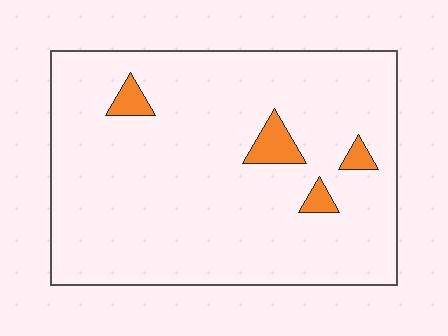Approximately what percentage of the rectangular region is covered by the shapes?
Approximately 5%.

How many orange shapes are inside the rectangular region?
4.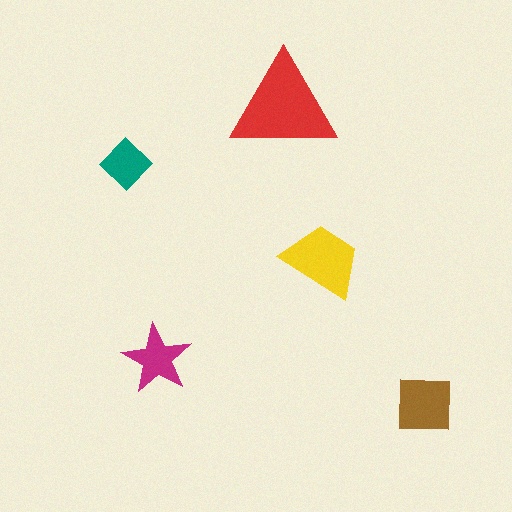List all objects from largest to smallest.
The red triangle, the yellow trapezoid, the brown square, the magenta star, the teal diamond.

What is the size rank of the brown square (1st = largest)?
3rd.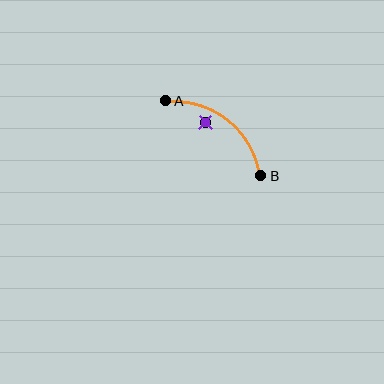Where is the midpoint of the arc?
The arc midpoint is the point on the curve farthest from the straight line joining A and B. It sits above and to the right of that line.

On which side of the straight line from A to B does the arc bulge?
The arc bulges above and to the right of the straight line connecting A and B.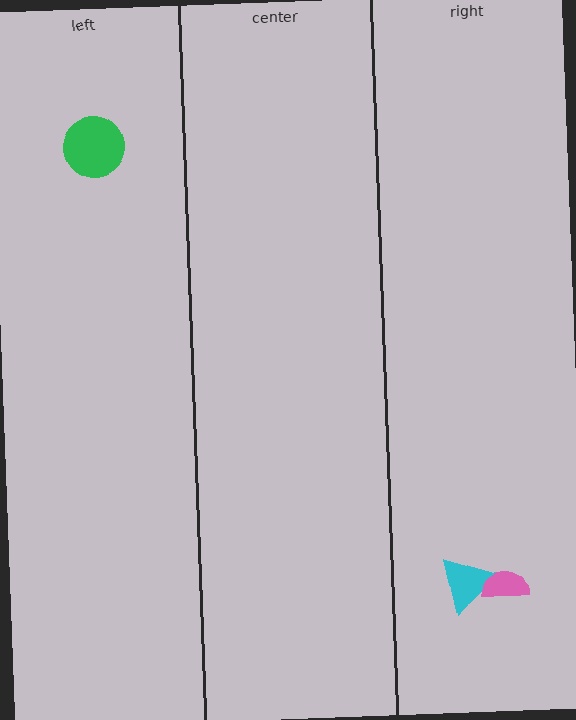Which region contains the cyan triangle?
The right region.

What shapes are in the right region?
The cyan triangle, the pink semicircle.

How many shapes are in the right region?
2.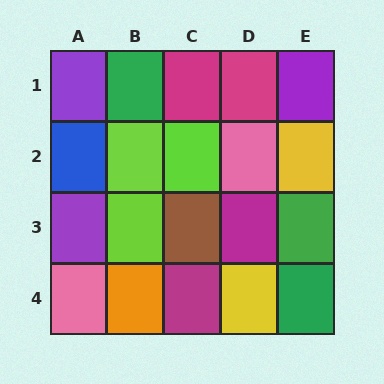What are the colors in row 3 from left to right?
Purple, lime, brown, magenta, green.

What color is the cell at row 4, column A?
Pink.